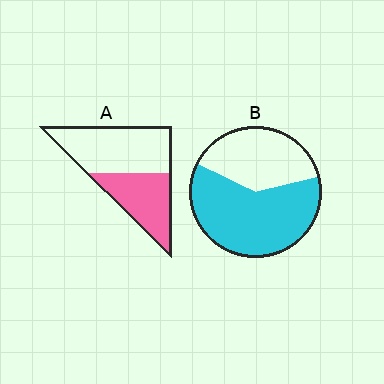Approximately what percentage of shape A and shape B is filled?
A is approximately 40% and B is approximately 60%.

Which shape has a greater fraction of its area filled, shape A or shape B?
Shape B.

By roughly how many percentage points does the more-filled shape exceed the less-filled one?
By roughly 20 percentage points (B over A).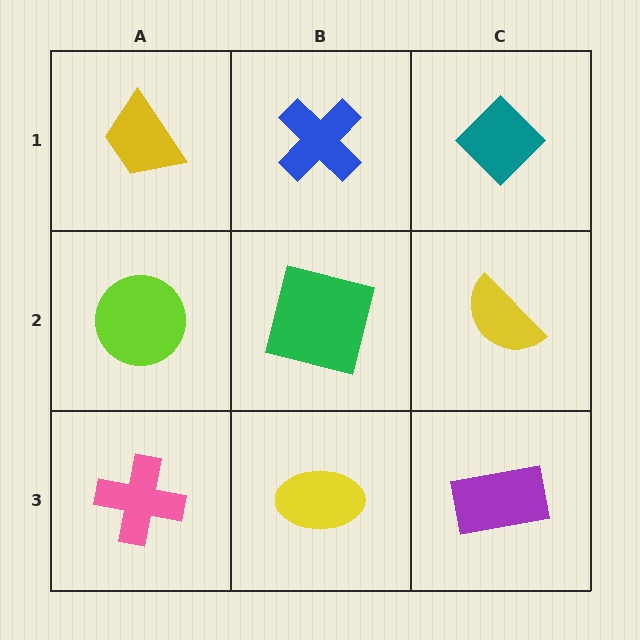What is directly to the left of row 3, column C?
A yellow ellipse.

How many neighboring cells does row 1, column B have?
3.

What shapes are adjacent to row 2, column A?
A yellow trapezoid (row 1, column A), a pink cross (row 3, column A), a green square (row 2, column B).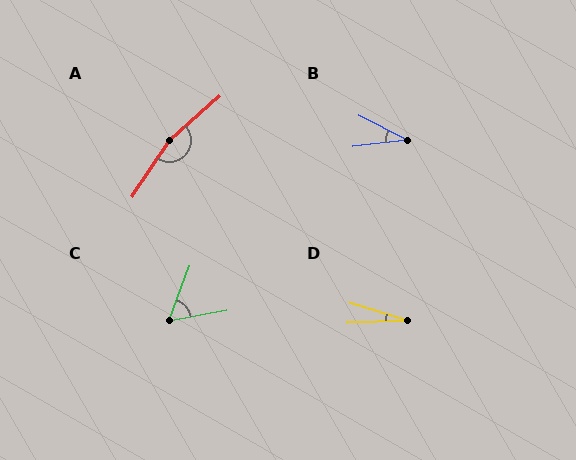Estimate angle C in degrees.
Approximately 59 degrees.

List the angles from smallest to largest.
D (19°), B (34°), C (59°), A (165°).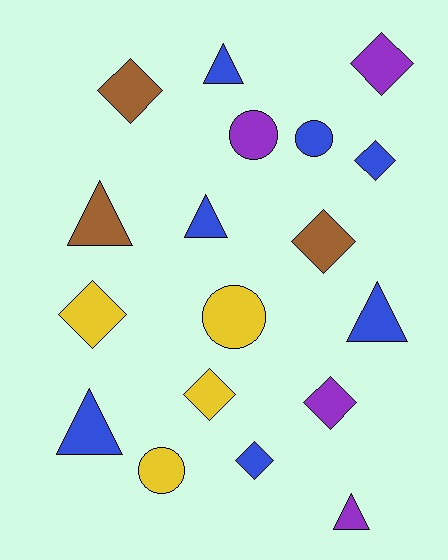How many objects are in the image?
There are 18 objects.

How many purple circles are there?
There is 1 purple circle.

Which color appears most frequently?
Blue, with 7 objects.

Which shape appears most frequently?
Diamond, with 8 objects.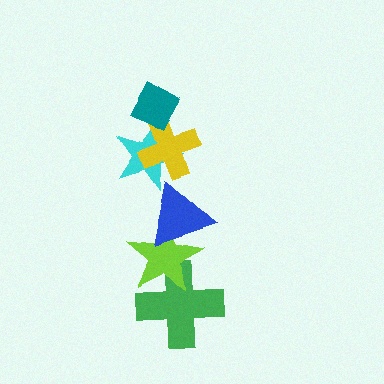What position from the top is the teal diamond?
The teal diamond is 1st from the top.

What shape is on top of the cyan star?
The yellow cross is on top of the cyan star.